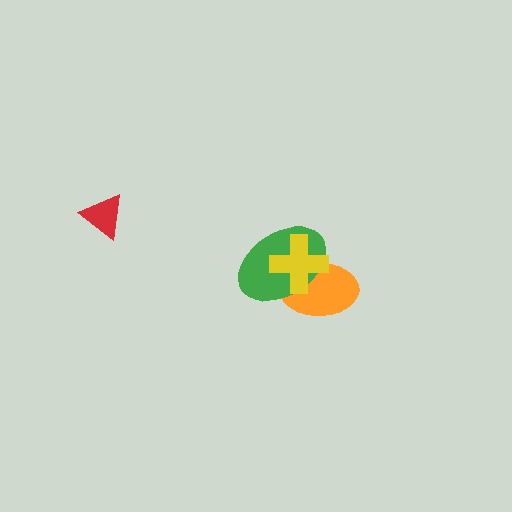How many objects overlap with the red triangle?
0 objects overlap with the red triangle.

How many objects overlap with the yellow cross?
2 objects overlap with the yellow cross.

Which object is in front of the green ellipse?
The yellow cross is in front of the green ellipse.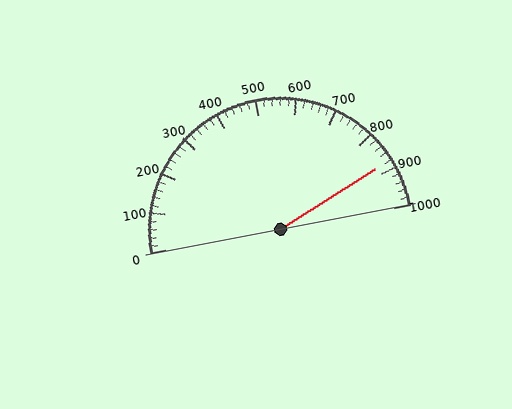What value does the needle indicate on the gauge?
The needle indicates approximately 880.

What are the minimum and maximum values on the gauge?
The gauge ranges from 0 to 1000.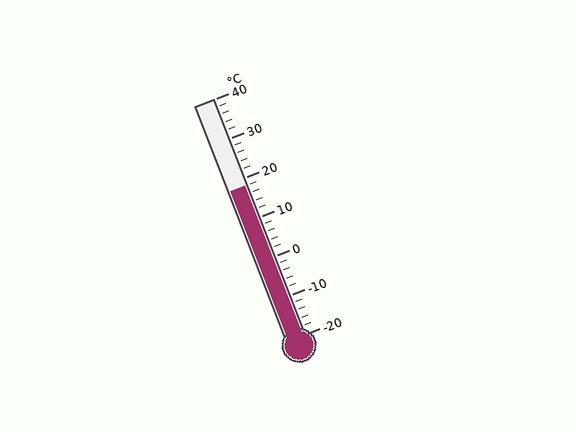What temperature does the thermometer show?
The thermometer shows approximately 18°C.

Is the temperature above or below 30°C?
The temperature is below 30°C.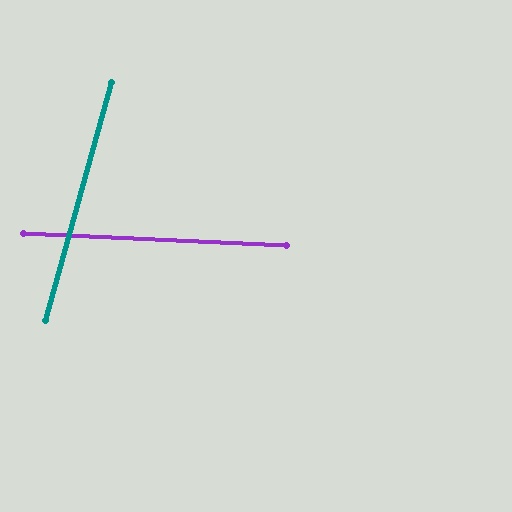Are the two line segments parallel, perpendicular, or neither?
Neither parallel nor perpendicular — they differ by about 77°.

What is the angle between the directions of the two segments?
Approximately 77 degrees.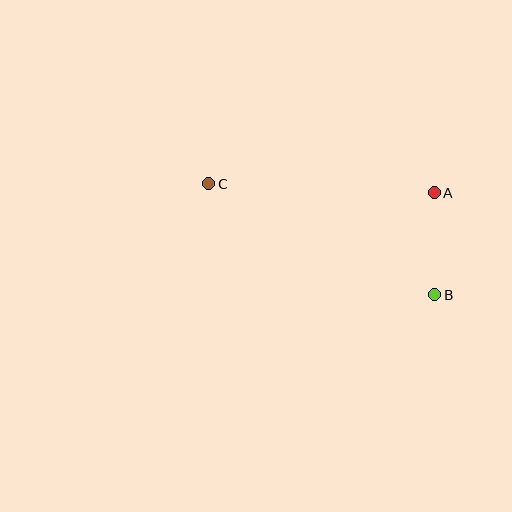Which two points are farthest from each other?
Points B and C are farthest from each other.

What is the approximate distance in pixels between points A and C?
The distance between A and C is approximately 225 pixels.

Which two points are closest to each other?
Points A and B are closest to each other.